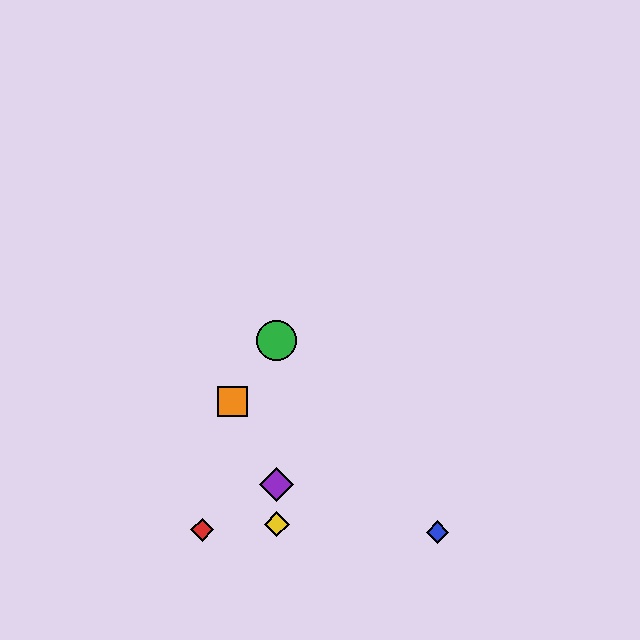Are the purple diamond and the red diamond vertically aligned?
No, the purple diamond is at x≈277 and the red diamond is at x≈202.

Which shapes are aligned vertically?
The green circle, the yellow diamond, the purple diamond are aligned vertically.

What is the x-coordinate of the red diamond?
The red diamond is at x≈202.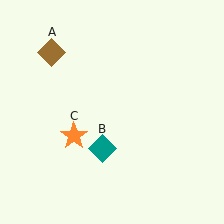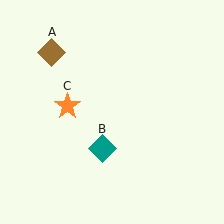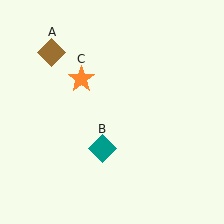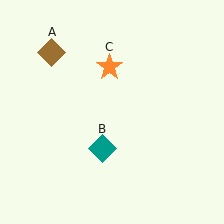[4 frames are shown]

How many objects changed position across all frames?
1 object changed position: orange star (object C).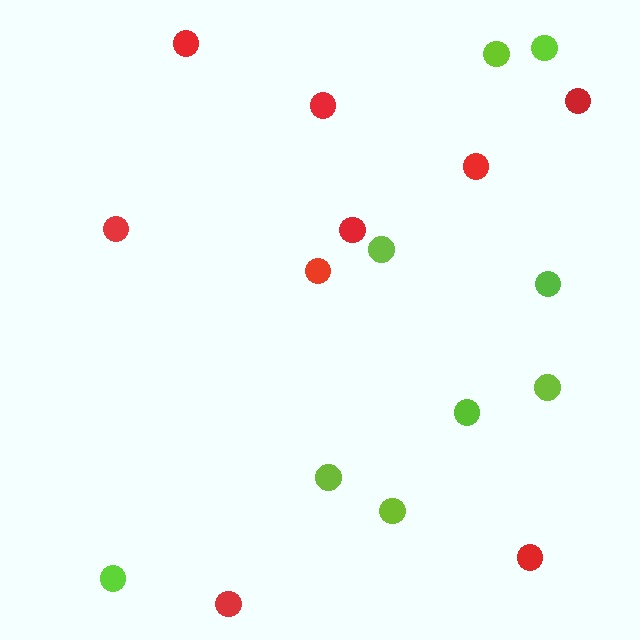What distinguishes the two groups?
There are 2 groups: one group of lime circles (9) and one group of red circles (9).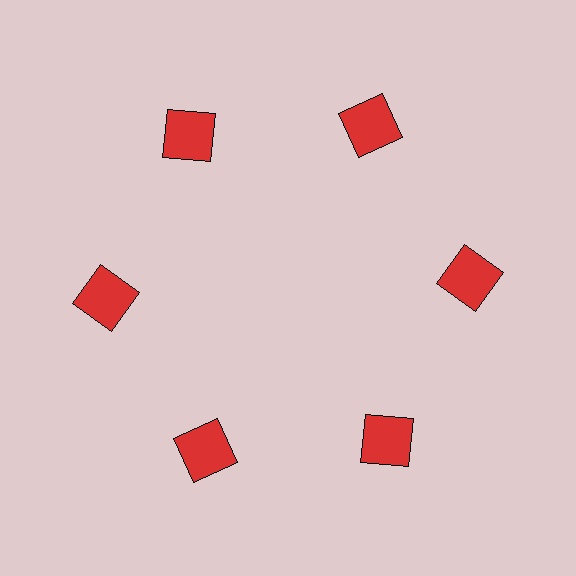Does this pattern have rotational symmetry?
Yes, this pattern has 6-fold rotational symmetry. It looks the same after rotating 60 degrees around the center.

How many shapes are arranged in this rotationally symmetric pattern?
There are 6 shapes, arranged in 6 groups of 1.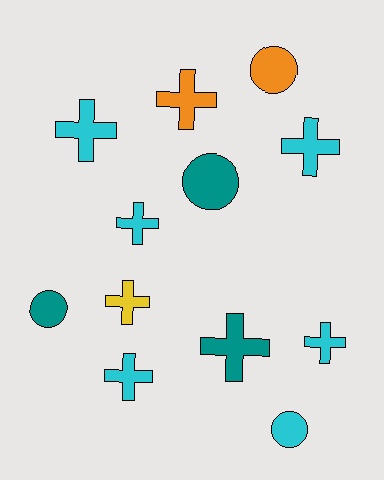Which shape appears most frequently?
Cross, with 8 objects.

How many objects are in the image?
There are 12 objects.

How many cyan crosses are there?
There are 5 cyan crosses.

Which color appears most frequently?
Cyan, with 6 objects.